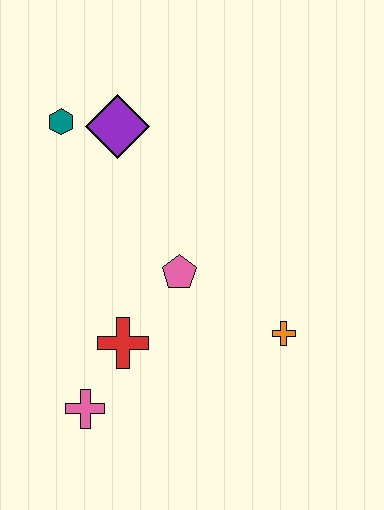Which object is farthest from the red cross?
The teal hexagon is farthest from the red cross.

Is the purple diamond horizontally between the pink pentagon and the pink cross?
Yes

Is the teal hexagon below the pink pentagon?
No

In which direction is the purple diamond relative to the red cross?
The purple diamond is above the red cross.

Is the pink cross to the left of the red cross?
Yes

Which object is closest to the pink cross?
The red cross is closest to the pink cross.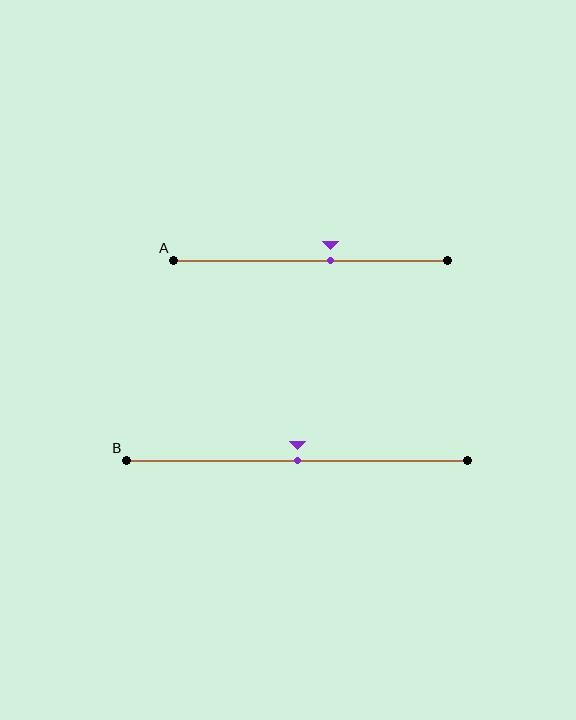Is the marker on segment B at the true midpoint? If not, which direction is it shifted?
Yes, the marker on segment B is at the true midpoint.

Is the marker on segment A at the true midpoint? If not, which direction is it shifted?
No, the marker on segment A is shifted to the right by about 7% of the segment length.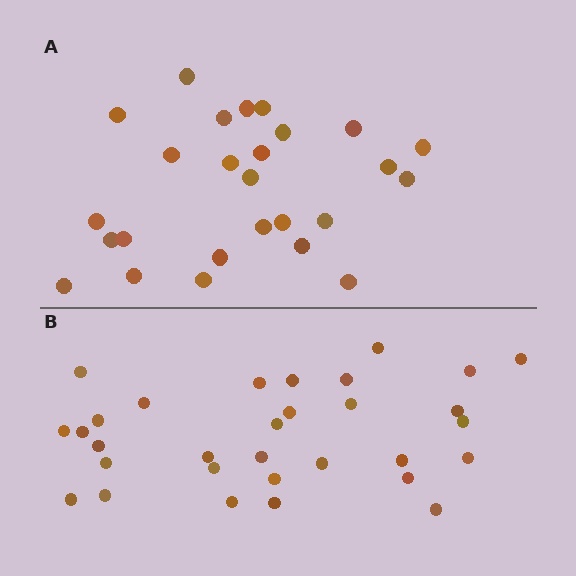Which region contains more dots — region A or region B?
Region B (the bottom region) has more dots.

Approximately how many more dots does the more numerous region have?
Region B has about 5 more dots than region A.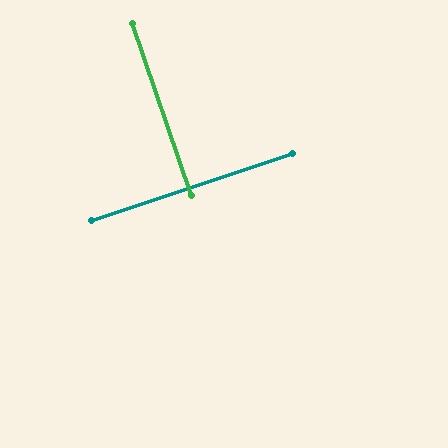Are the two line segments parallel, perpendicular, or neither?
Perpendicular — they meet at approximately 90°.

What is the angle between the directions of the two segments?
Approximately 90 degrees.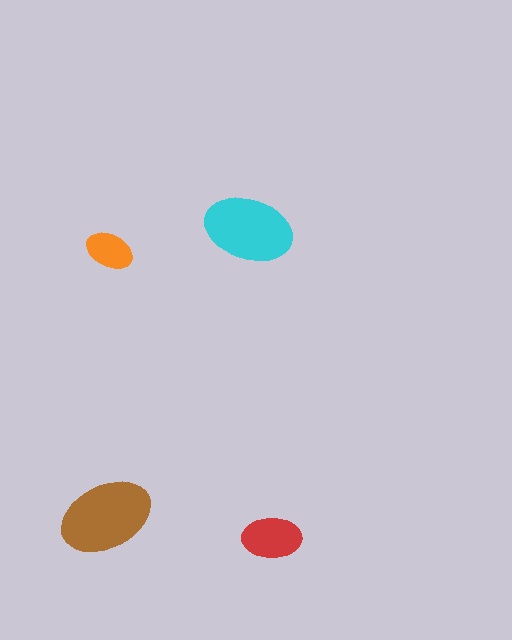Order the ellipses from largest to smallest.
the brown one, the cyan one, the red one, the orange one.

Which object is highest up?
The cyan ellipse is topmost.